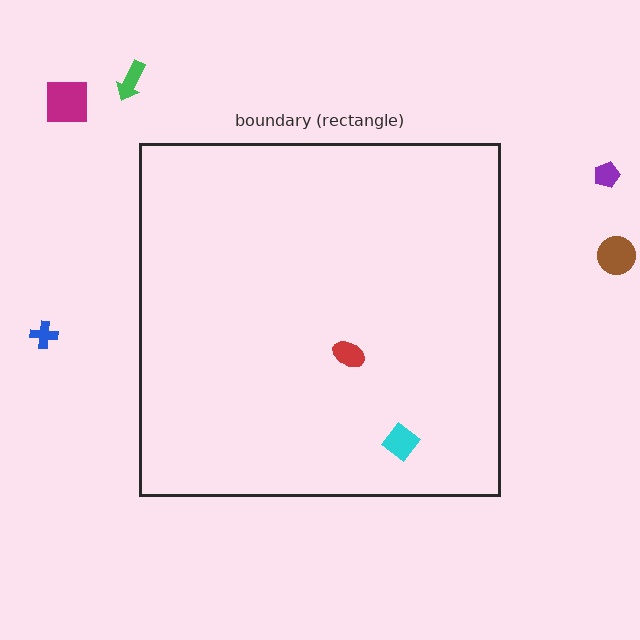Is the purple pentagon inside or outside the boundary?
Outside.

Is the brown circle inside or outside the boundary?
Outside.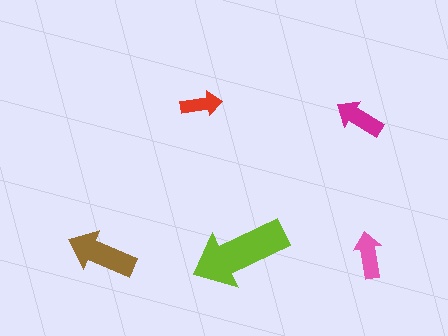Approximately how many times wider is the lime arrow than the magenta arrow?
About 2 times wider.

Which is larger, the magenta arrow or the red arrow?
The magenta one.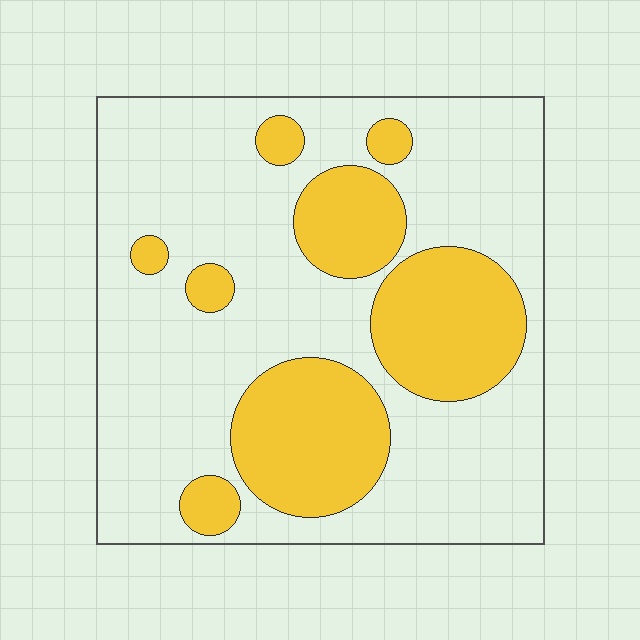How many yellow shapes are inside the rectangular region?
8.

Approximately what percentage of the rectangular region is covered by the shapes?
Approximately 30%.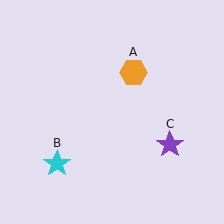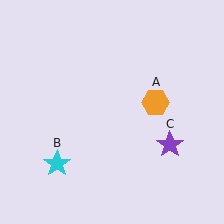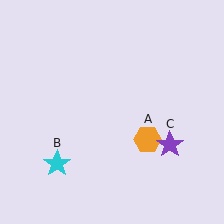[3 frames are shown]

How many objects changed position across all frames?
1 object changed position: orange hexagon (object A).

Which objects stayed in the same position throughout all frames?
Cyan star (object B) and purple star (object C) remained stationary.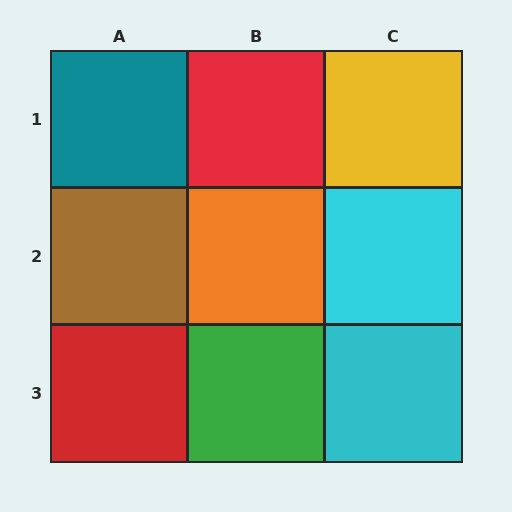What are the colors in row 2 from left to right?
Brown, orange, cyan.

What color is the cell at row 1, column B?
Red.